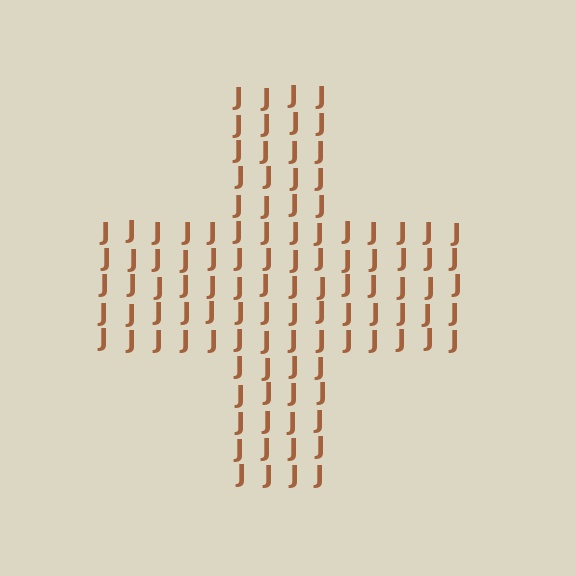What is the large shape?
The large shape is a cross.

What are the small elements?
The small elements are letter J's.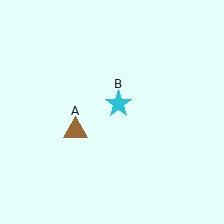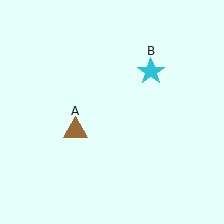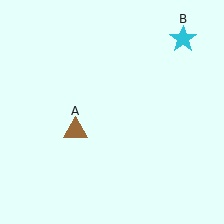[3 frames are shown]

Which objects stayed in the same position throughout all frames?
Brown triangle (object A) remained stationary.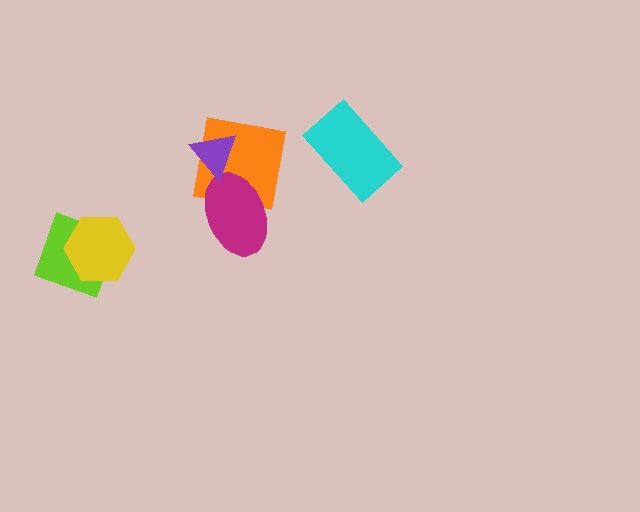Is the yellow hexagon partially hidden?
No, no other shape covers it.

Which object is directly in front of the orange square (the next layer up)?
The magenta ellipse is directly in front of the orange square.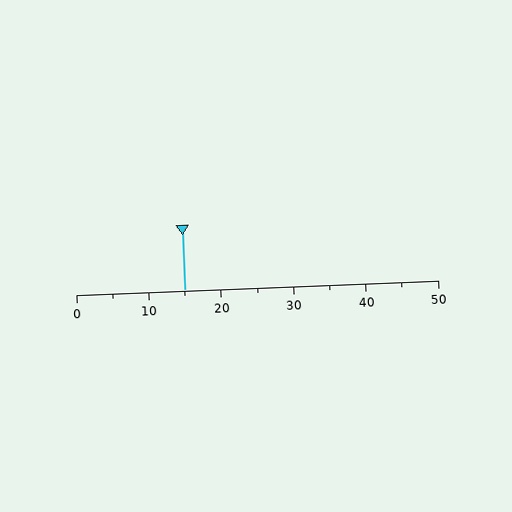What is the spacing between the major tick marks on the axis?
The major ticks are spaced 10 apart.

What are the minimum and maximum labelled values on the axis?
The axis runs from 0 to 50.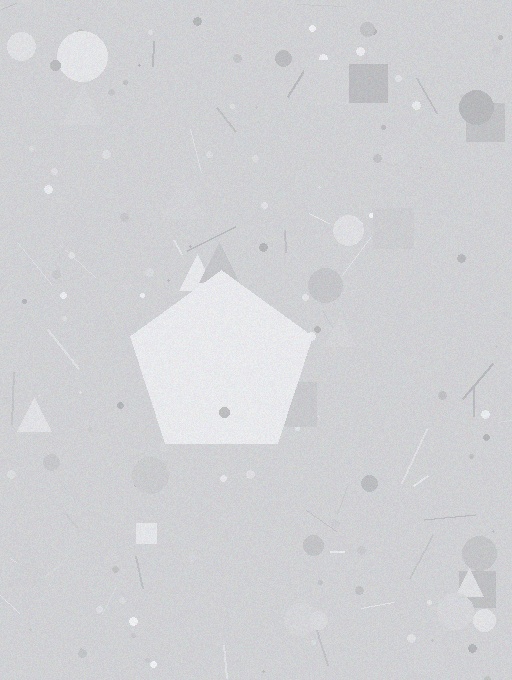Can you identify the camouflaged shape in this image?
The camouflaged shape is a pentagon.